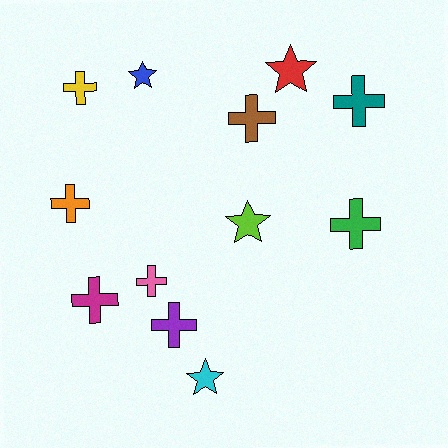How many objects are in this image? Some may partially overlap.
There are 12 objects.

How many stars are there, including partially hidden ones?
There are 4 stars.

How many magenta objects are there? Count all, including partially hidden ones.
There is 1 magenta object.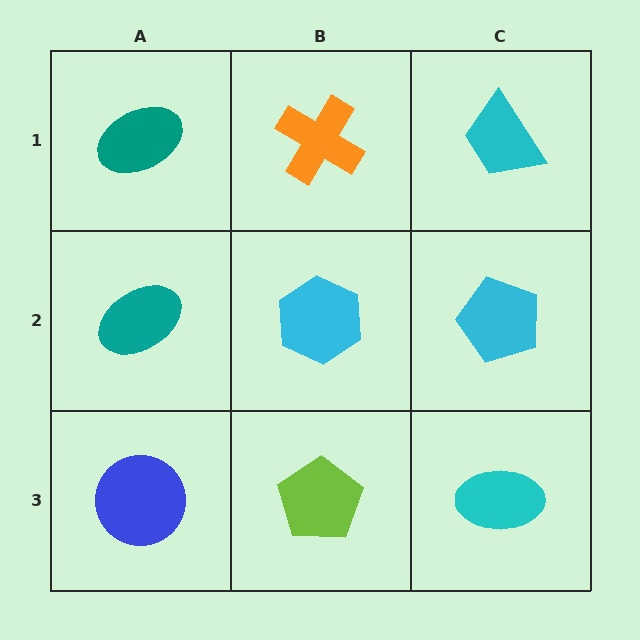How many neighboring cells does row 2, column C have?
3.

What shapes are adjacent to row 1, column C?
A cyan pentagon (row 2, column C), an orange cross (row 1, column B).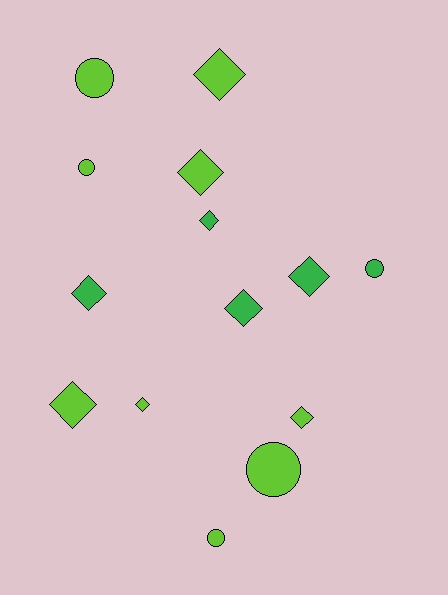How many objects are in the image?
There are 14 objects.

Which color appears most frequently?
Lime, with 9 objects.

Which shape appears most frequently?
Diamond, with 9 objects.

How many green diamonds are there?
There are 4 green diamonds.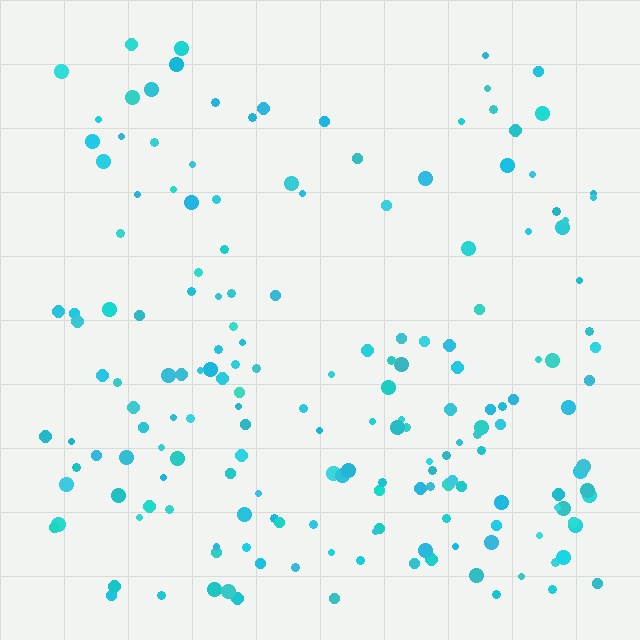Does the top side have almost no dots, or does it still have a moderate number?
Still a moderate number, just noticeably fewer than the bottom.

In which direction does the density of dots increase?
From top to bottom, with the bottom side densest.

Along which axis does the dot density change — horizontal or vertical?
Vertical.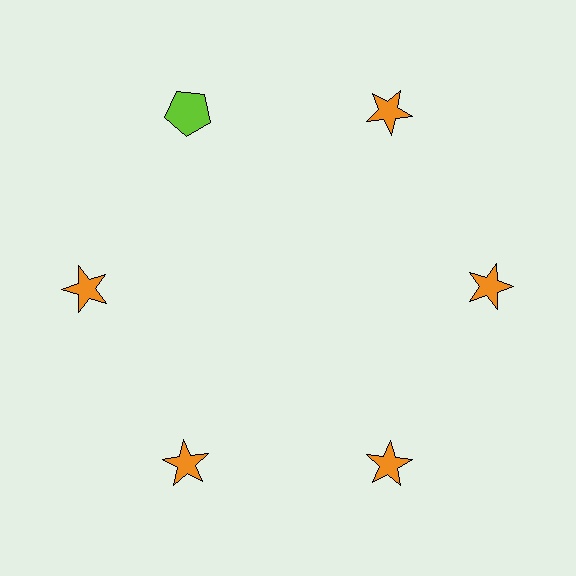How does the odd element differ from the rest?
It differs in both color (lime instead of orange) and shape (pentagon instead of star).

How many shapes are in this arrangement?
There are 6 shapes arranged in a ring pattern.